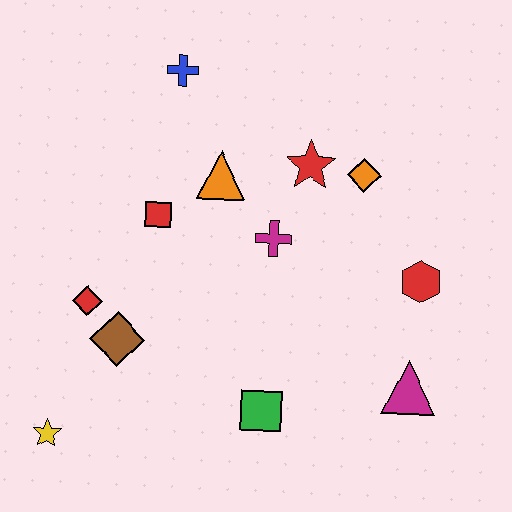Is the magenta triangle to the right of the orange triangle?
Yes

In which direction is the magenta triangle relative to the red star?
The magenta triangle is below the red star.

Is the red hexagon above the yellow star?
Yes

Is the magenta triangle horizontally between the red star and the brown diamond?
No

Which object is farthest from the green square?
The blue cross is farthest from the green square.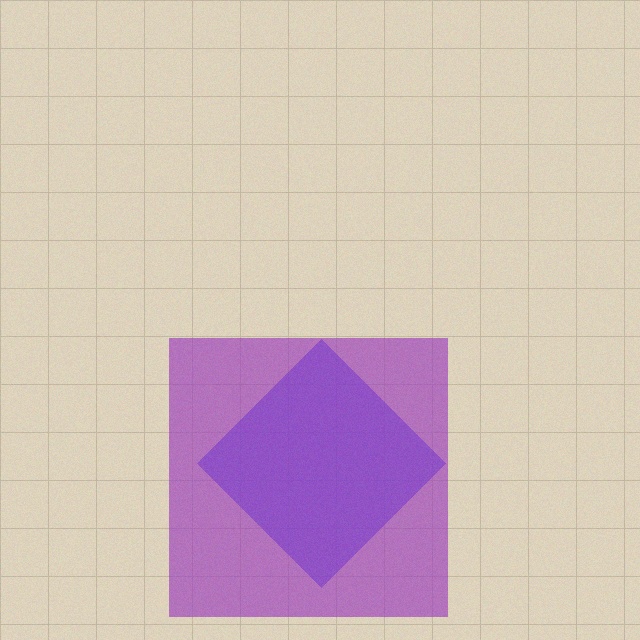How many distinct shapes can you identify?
There are 2 distinct shapes: a blue diamond, a purple square.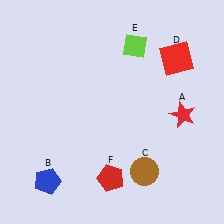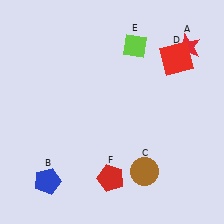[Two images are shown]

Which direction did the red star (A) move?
The red star (A) moved up.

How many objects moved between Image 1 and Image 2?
1 object moved between the two images.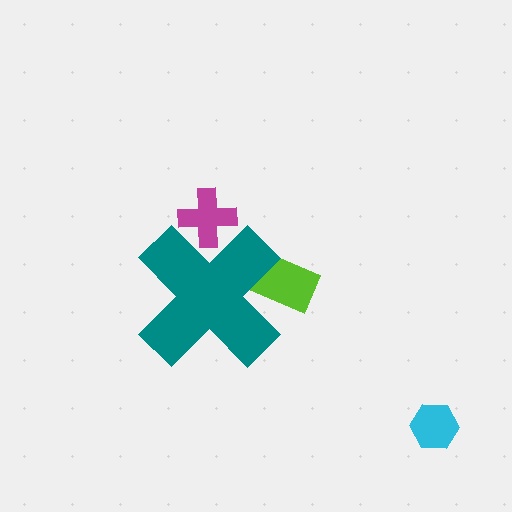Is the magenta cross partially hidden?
Yes, the magenta cross is partially hidden behind the teal cross.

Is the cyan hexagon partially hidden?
No, the cyan hexagon is fully visible.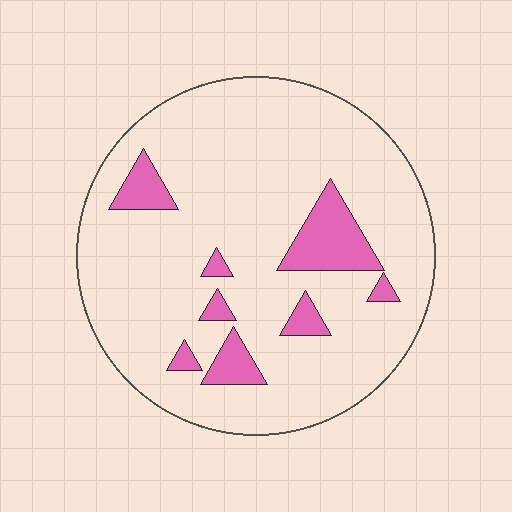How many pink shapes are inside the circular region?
8.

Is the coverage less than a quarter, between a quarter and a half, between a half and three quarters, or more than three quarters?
Less than a quarter.